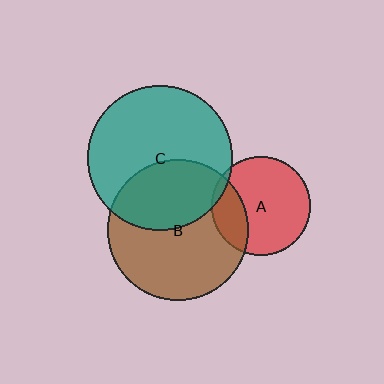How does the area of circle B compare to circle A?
Approximately 2.0 times.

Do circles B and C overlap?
Yes.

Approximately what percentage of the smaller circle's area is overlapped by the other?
Approximately 35%.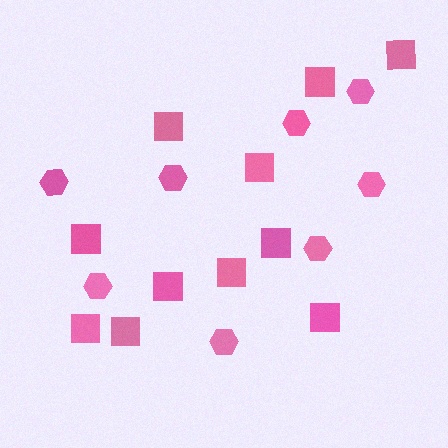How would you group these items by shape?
There are 2 groups: one group of hexagons (8) and one group of squares (11).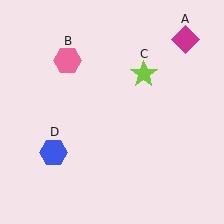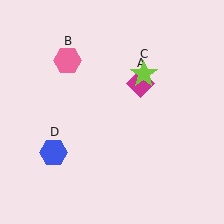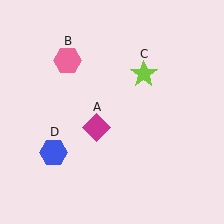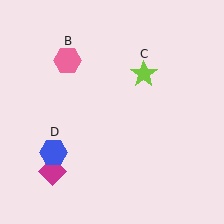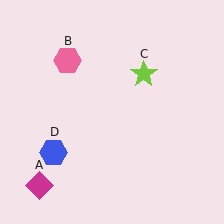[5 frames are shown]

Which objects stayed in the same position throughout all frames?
Pink hexagon (object B) and lime star (object C) and blue hexagon (object D) remained stationary.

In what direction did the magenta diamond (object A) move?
The magenta diamond (object A) moved down and to the left.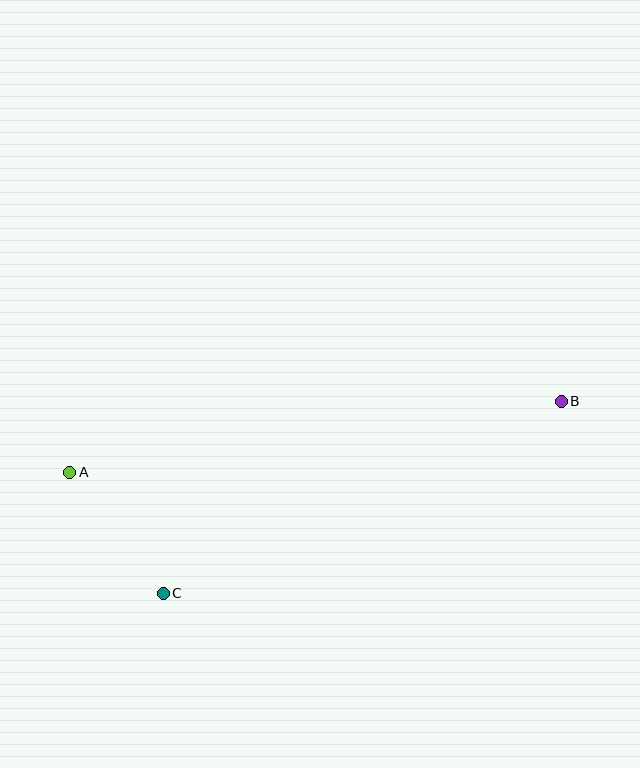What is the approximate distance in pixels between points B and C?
The distance between B and C is approximately 442 pixels.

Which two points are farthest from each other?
Points A and B are farthest from each other.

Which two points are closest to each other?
Points A and C are closest to each other.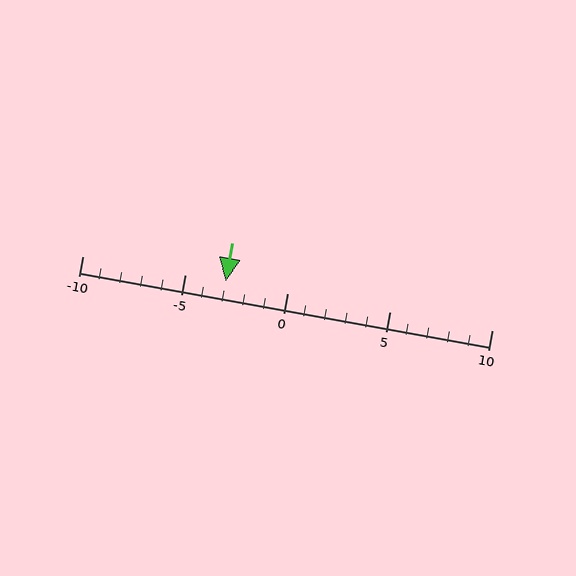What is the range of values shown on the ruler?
The ruler shows values from -10 to 10.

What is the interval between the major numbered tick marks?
The major tick marks are spaced 5 units apart.